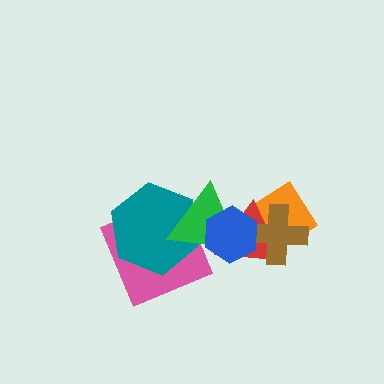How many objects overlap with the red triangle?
4 objects overlap with the red triangle.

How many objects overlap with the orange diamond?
3 objects overlap with the orange diamond.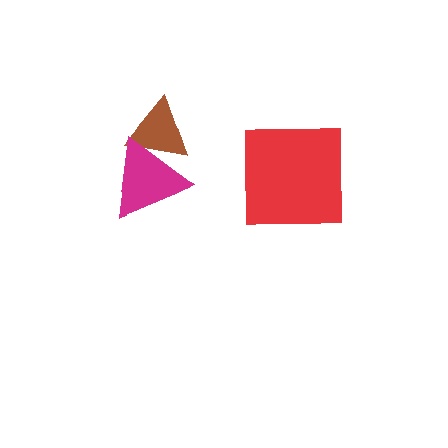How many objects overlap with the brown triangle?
1 object overlaps with the brown triangle.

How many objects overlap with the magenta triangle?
1 object overlaps with the magenta triangle.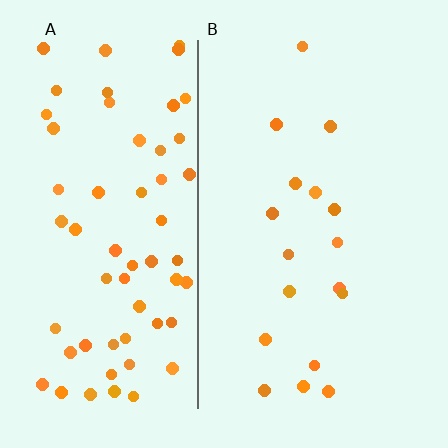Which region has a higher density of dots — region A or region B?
A (the left).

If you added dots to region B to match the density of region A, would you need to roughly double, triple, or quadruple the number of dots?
Approximately quadruple.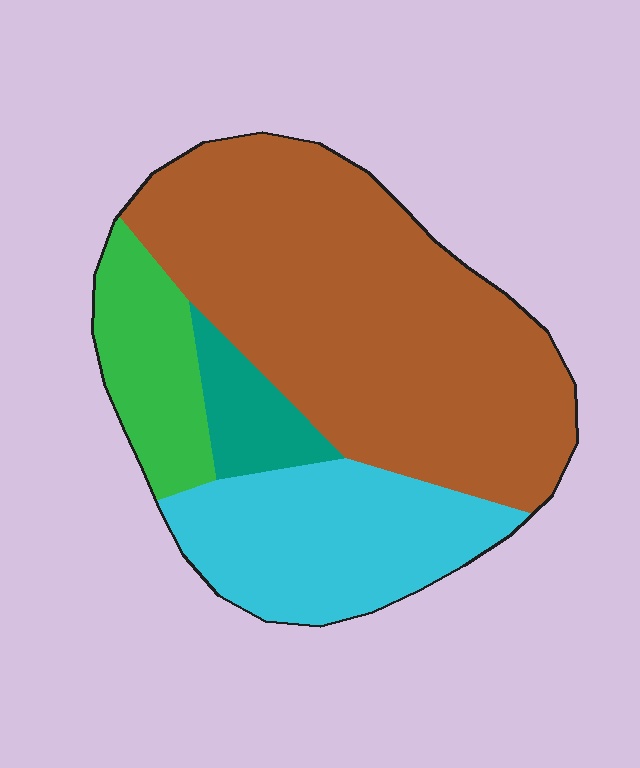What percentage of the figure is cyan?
Cyan takes up about one quarter (1/4) of the figure.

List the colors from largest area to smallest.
From largest to smallest: brown, cyan, green, teal.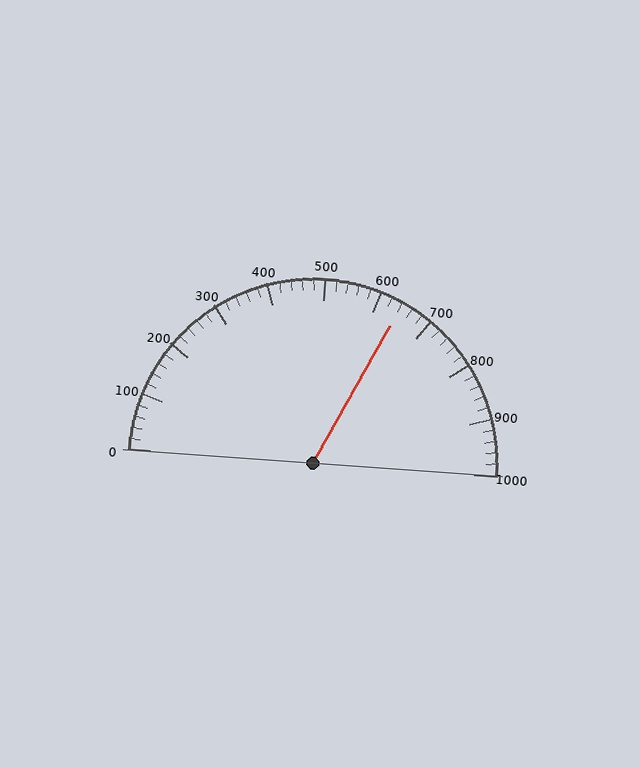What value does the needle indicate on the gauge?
The needle indicates approximately 640.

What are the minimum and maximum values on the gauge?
The gauge ranges from 0 to 1000.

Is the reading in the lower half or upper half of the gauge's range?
The reading is in the upper half of the range (0 to 1000).